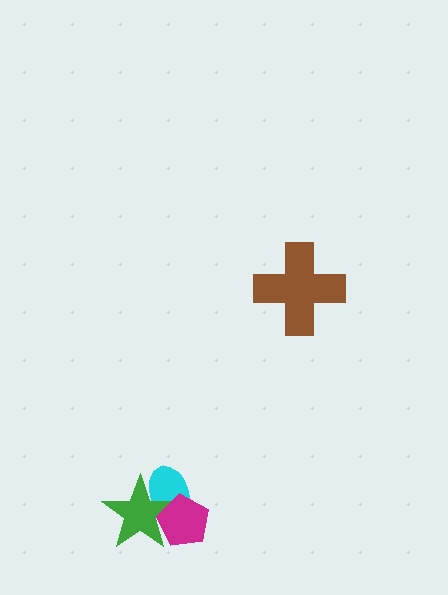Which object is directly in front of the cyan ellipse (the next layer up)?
The green star is directly in front of the cyan ellipse.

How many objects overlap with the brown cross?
0 objects overlap with the brown cross.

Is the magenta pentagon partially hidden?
No, no other shape covers it.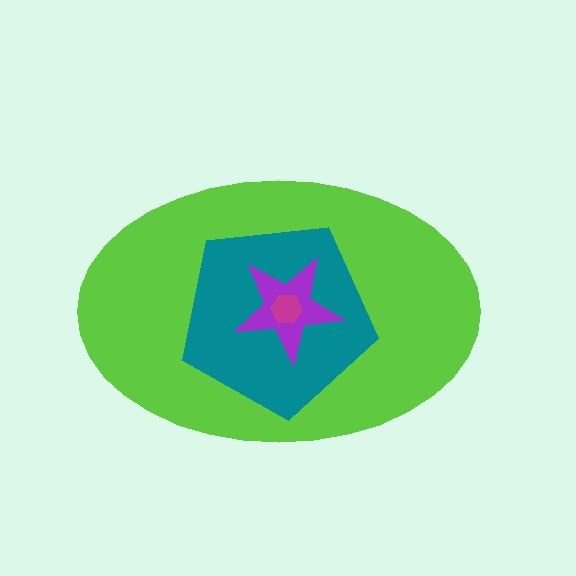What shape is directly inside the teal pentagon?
The purple star.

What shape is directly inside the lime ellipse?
The teal pentagon.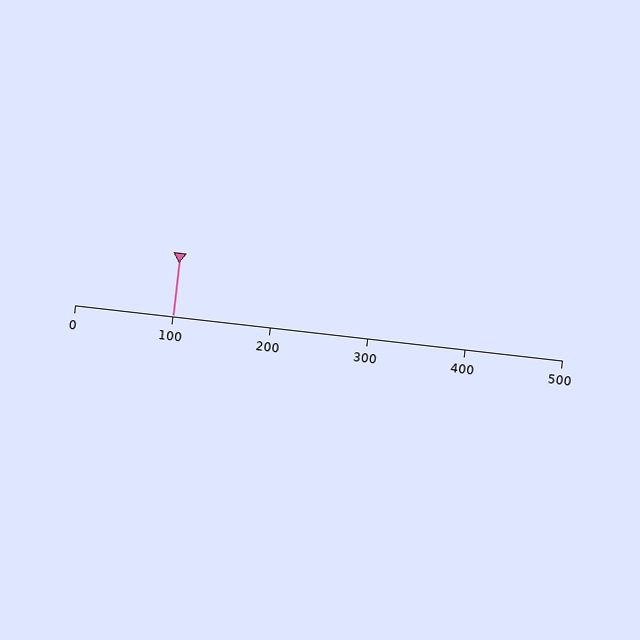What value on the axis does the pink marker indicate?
The marker indicates approximately 100.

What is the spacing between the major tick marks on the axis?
The major ticks are spaced 100 apart.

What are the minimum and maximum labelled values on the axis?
The axis runs from 0 to 500.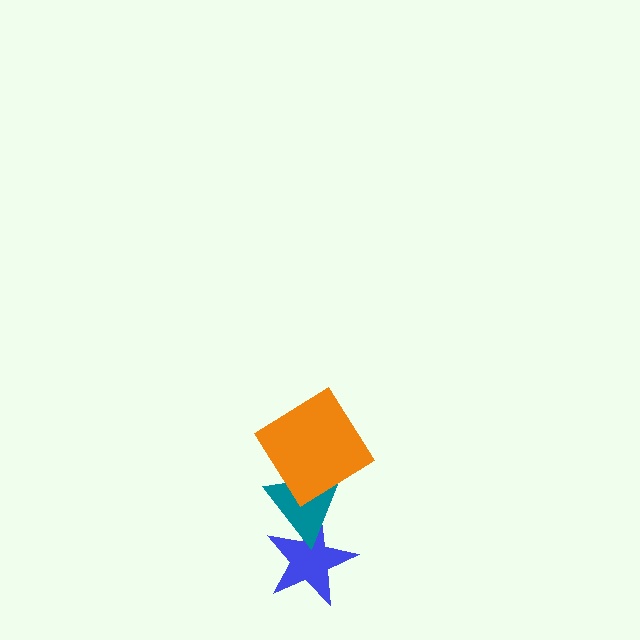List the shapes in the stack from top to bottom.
From top to bottom: the orange diamond, the teal triangle, the blue star.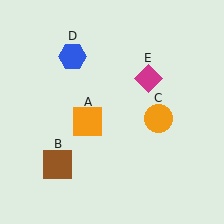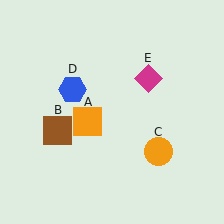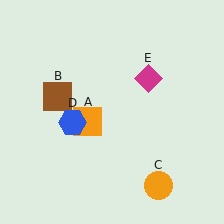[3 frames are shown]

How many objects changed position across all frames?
3 objects changed position: brown square (object B), orange circle (object C), blue hexagon (object D).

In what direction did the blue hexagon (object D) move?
The blue hexagon (object D) moved down.